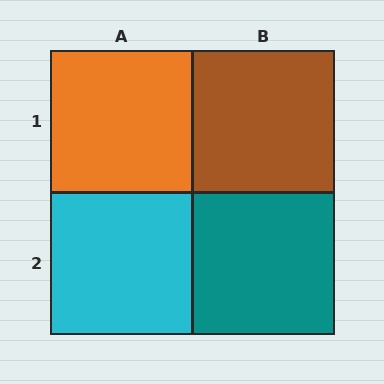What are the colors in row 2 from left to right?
Cyan, teal.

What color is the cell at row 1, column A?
Orange.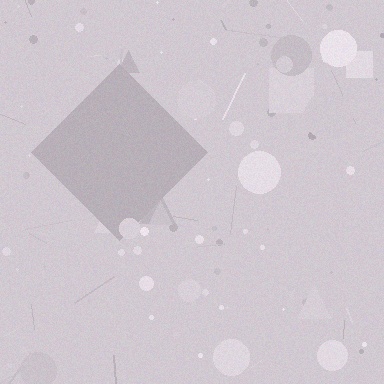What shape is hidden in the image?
A diamond is hidden in the image.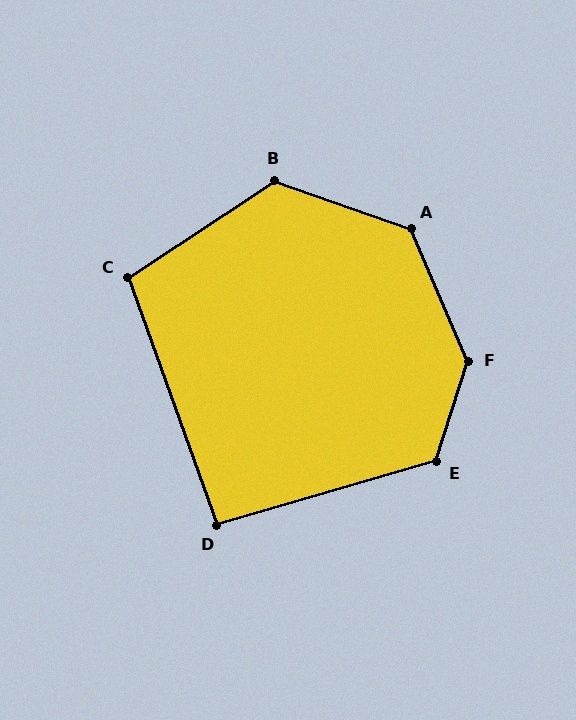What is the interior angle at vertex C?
Approximately 104 degrees (obtuse).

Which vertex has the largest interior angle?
F, at approximately 139 degrees.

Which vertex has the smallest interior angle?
D, at approximately 94 degrees.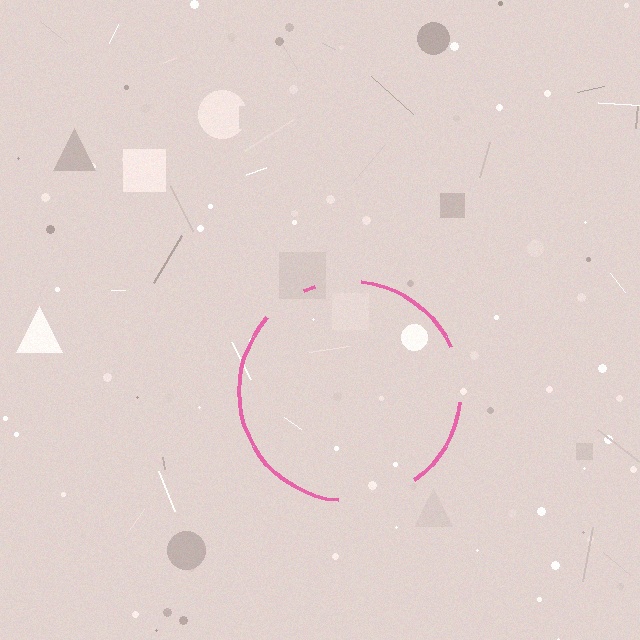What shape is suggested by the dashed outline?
The dashed outline suggests a circle.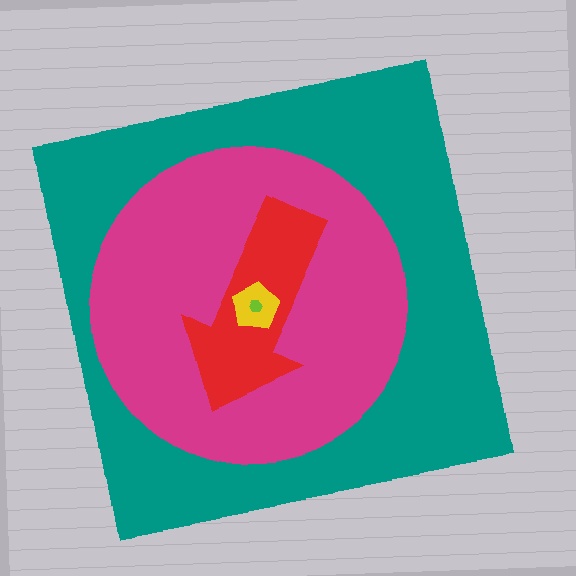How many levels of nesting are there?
5.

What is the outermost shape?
The teal square.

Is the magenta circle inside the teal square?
Yes.